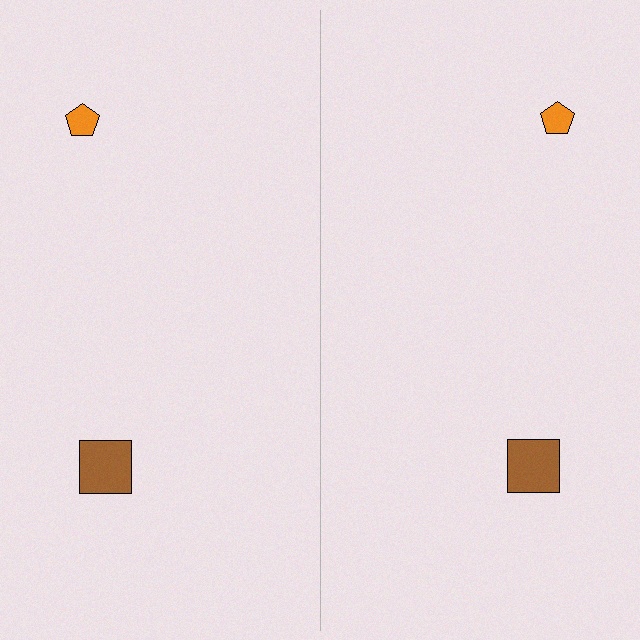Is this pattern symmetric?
Yes, this pattern has bilateral (reflection) symmetry.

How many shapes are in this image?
There are 4 shapes in this image.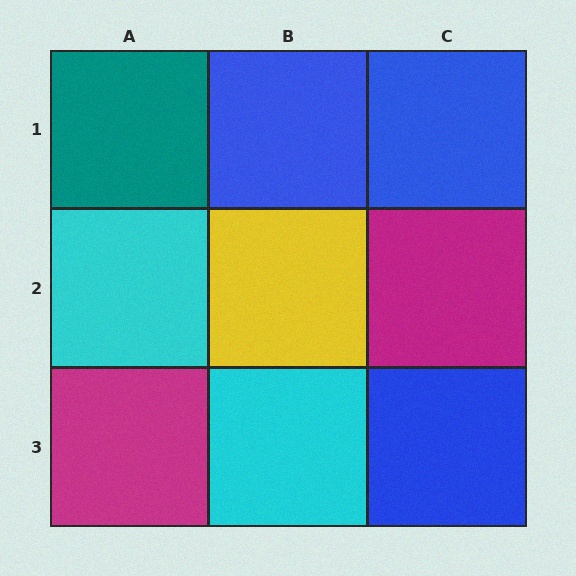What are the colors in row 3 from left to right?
Magenta, cyan, blue.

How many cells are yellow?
1 cell is yellow.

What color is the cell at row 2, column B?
Yellow.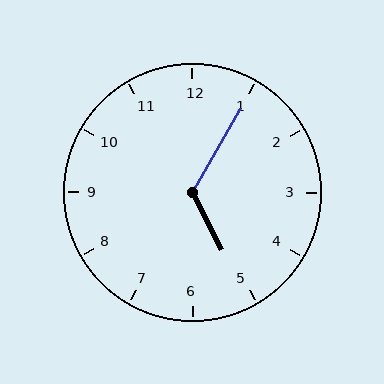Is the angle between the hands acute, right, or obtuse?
It is obtuse.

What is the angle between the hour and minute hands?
Approximately 122 degrees.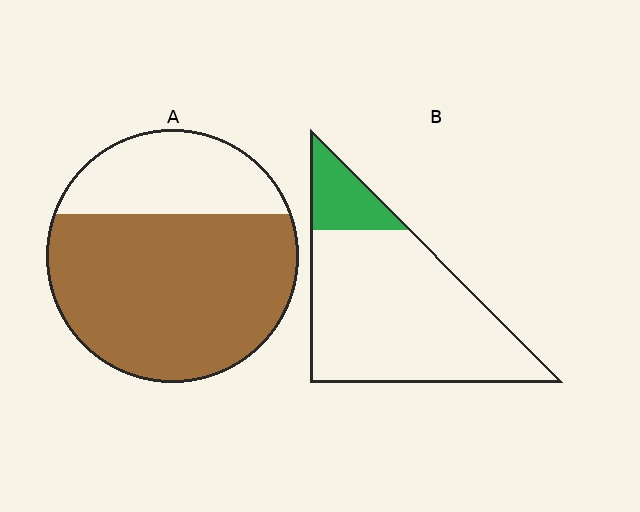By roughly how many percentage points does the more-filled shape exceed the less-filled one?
By roughly 55 percentage points (A over B).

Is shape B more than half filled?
No.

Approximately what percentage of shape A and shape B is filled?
A is approximately 70% and B is approximately 15%.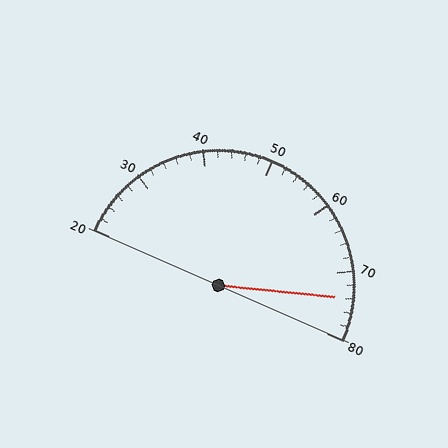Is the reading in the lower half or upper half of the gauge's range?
The reading is in the upper half of the range (20 to 80).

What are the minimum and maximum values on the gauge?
The gauge ranges from 20 to 80.